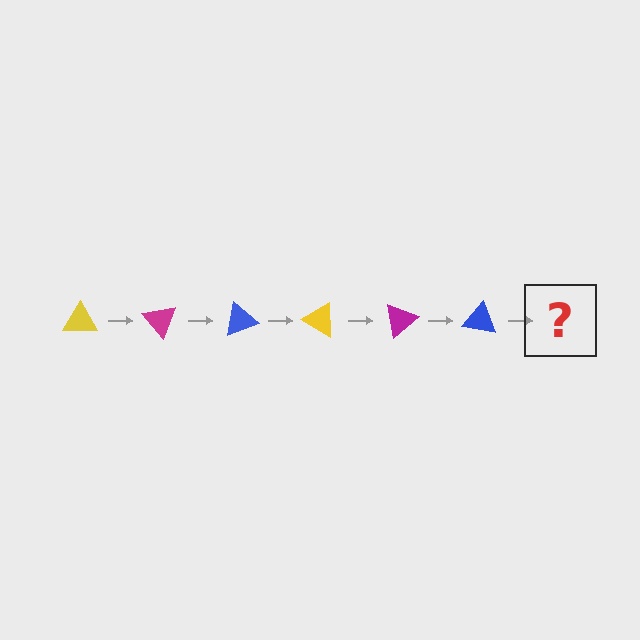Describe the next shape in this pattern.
It should be a yellow triangle, rotated 300 degrees from the start.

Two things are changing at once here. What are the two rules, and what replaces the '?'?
The two rules are that it rotates 50 degrees each step and the color cycles through yellow, magenta, and blue. The '?' should be a yellow triangle, rotated 300 degrees from the start.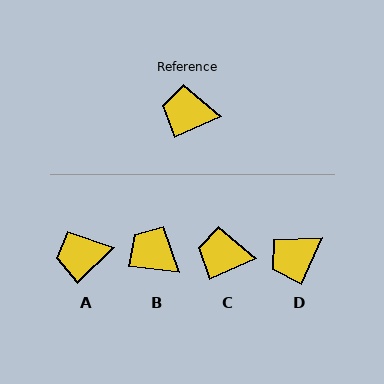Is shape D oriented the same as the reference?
No, it is off by about 42 degrees.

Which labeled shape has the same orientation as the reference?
C.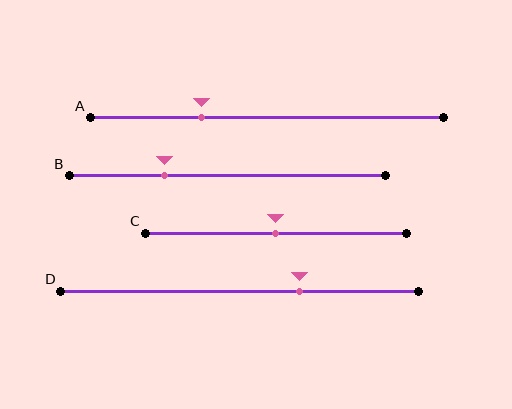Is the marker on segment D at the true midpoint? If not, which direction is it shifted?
No, the marker on segment D is shifted to the right by about 17% of the segment length.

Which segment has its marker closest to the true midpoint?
Segment C has its marker closest to the true midpoint.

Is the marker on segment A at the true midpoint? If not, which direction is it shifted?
No, the marker on segment A is shifted to the left by about 19% of the segment length.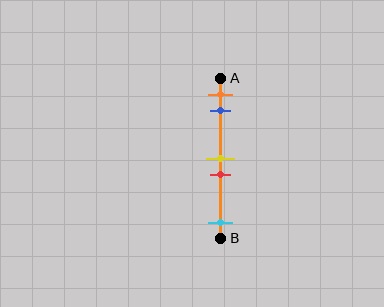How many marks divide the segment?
There are 5 marks dividing the segment.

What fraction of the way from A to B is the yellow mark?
The yellow mark is approximately 50% (0.5) of the way from A to B.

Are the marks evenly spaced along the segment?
No, the marks are not evenly spaced.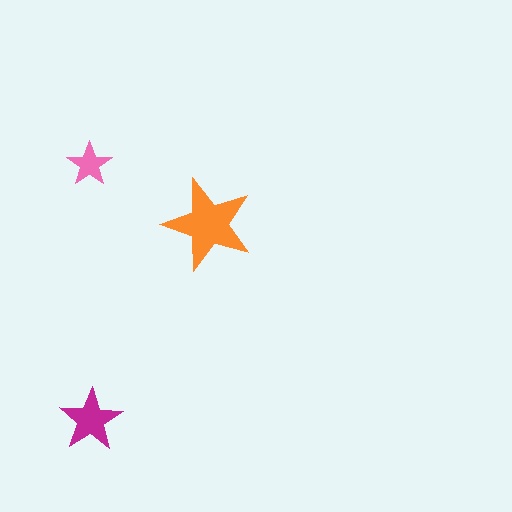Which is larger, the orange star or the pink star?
The orange one.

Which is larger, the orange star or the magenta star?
The orange one.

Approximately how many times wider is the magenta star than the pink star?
About 1.5 times wider.